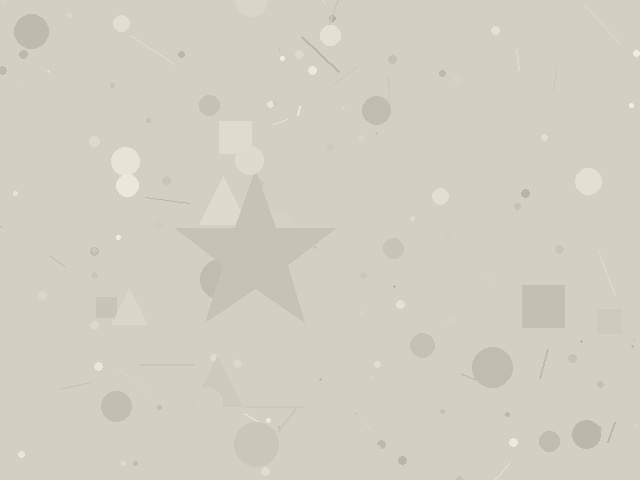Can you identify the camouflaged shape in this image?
The camouflaged shape is a star.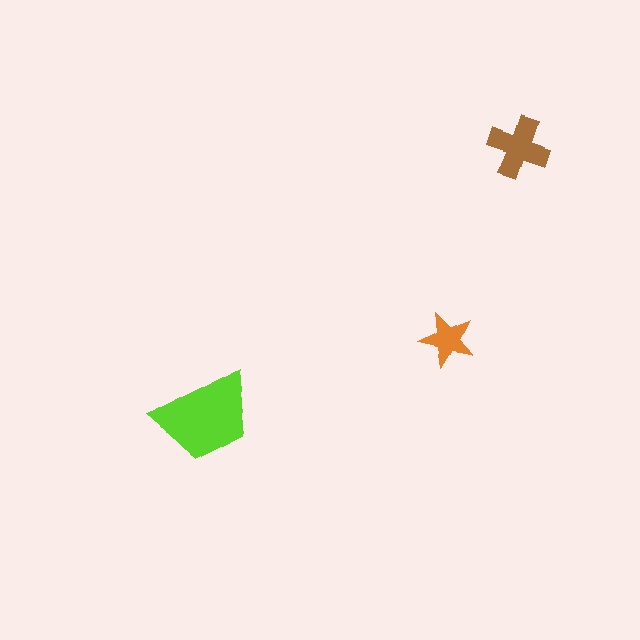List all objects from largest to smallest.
The lime trapezoid, the brown cross, the orange star.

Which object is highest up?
The brown cross is topmost.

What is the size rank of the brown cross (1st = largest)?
2nd.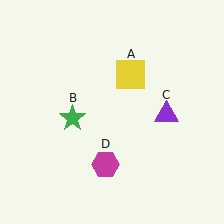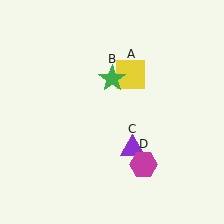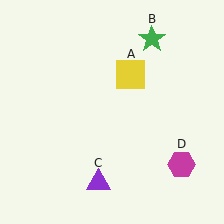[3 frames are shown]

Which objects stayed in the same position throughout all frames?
Yellow square (object A) remained stationary.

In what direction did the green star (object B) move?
The green star (object B) moved up and to the right.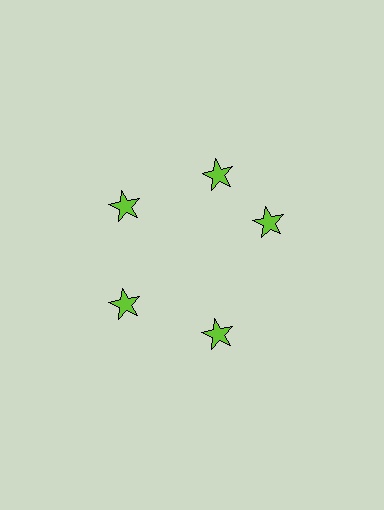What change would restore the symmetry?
The symmetry would be restored by rotating it back into even spacing with its neighbors so that all 5 stars sit at equal angles and equal distance from the center.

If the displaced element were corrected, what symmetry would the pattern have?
It would have 5-fold rotational symmetry — the pattern would map onto itself every 72 degrees.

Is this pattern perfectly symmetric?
No. The 5 lime stars are arranged in a ring, but one element near the 3 o'clock position is rotated out of alignment along the ring, breaking the 5-fold rotational symmetry.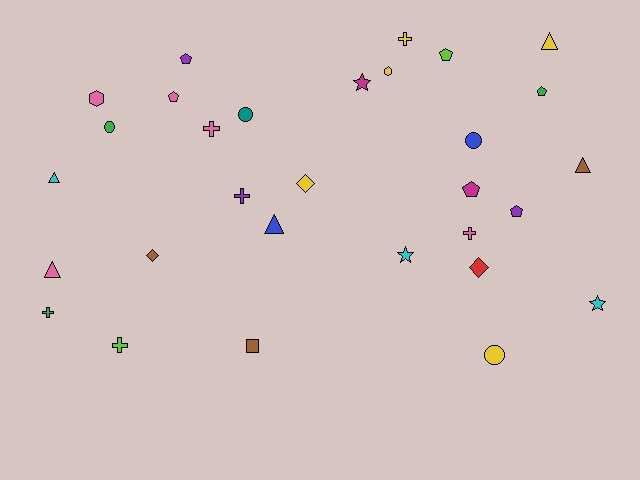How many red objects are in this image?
There is 1 red object.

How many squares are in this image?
There is 1 square.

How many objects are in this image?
There are 30 objects.